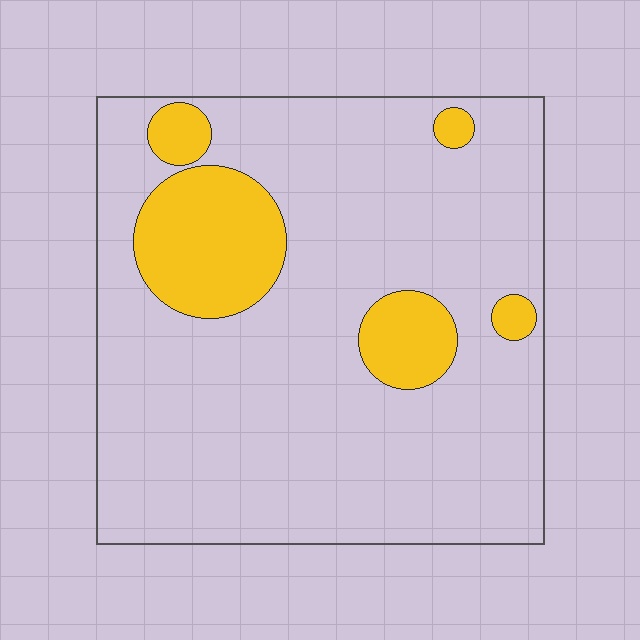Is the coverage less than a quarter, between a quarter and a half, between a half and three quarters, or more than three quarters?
Less than a quarter.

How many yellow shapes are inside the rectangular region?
5.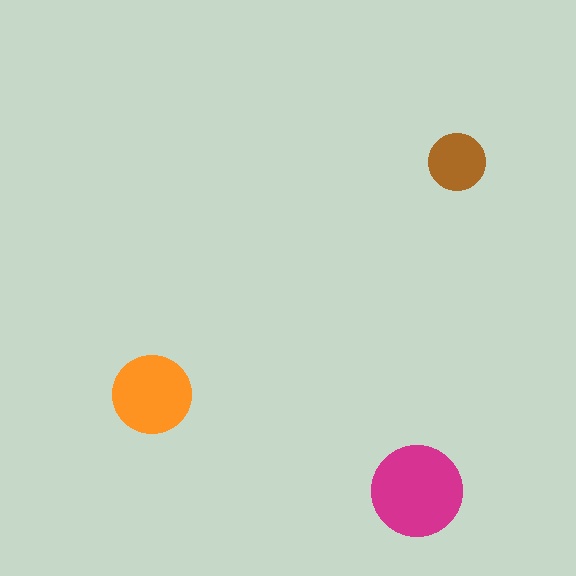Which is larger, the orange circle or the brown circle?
The orange one.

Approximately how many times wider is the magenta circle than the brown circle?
About 1.5 times wider.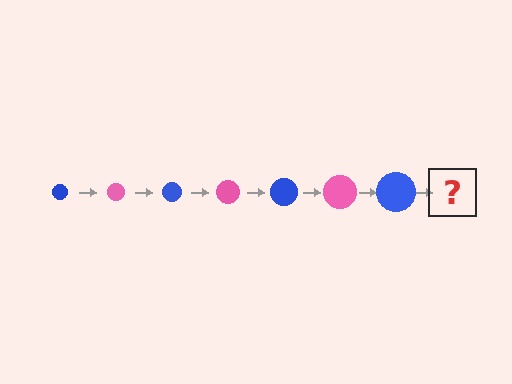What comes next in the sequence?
The next element should be a pink circle, larger than the previous one.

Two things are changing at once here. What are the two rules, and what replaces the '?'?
The two rules are that the circle grows larger each step and the color cycles through blue and pink. The '?' should be a pink circle, larger than the previous one.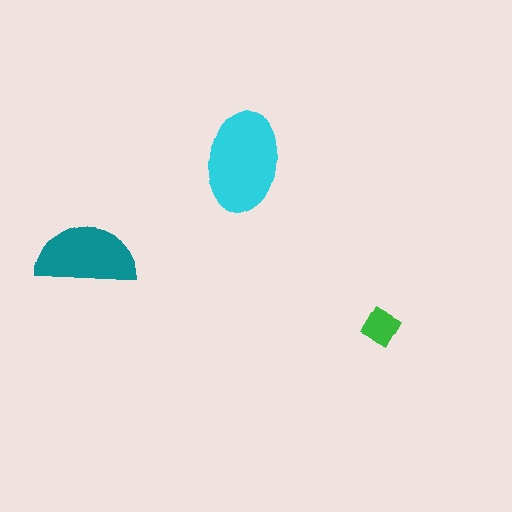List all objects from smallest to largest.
The green diamond, the teal semicircle, the cyan ellipse.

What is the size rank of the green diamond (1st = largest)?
3rd.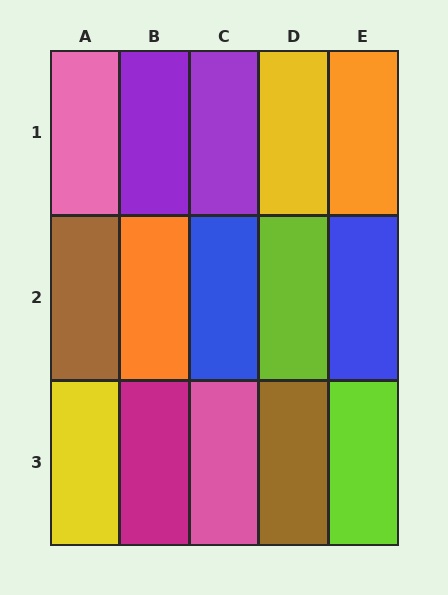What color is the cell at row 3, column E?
Lime.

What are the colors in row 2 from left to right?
Brown, orange, blue, lime, blue.